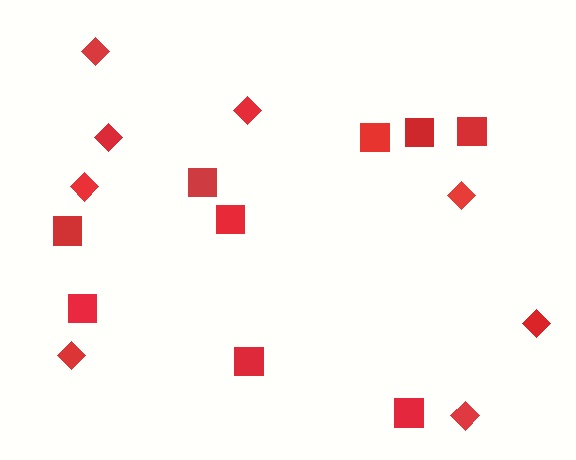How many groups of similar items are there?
There are 2 groups: one group of squares (9) and one group of diamonds (8).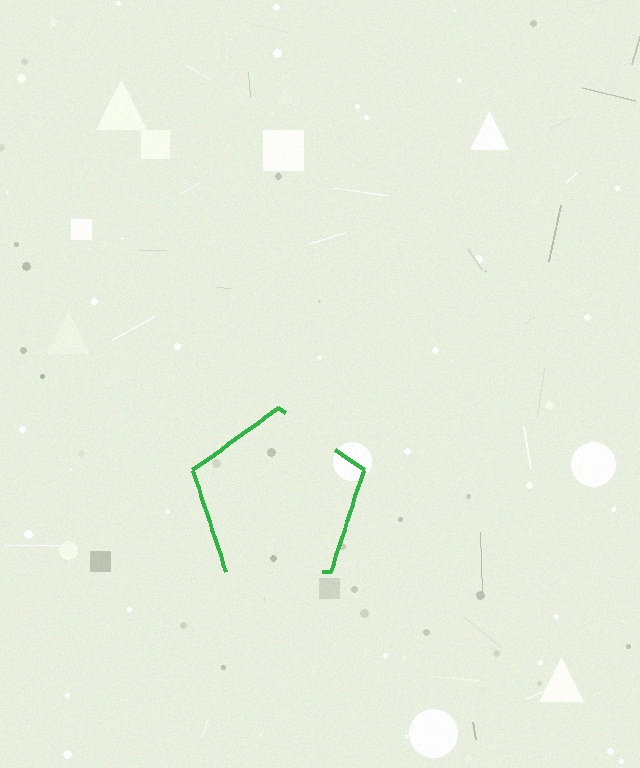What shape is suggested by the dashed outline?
The dashed outline suggests a pentagon.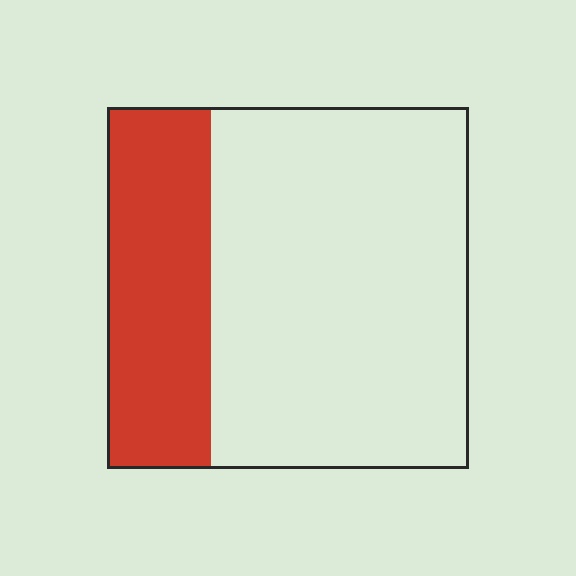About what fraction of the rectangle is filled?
About one quarter (1/4).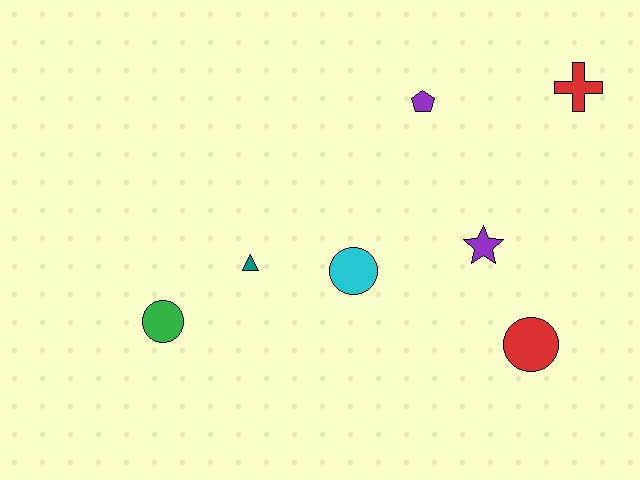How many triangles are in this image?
There is 1 triangle.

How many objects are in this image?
There are 7 objects.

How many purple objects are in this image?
There are 2 purple objects.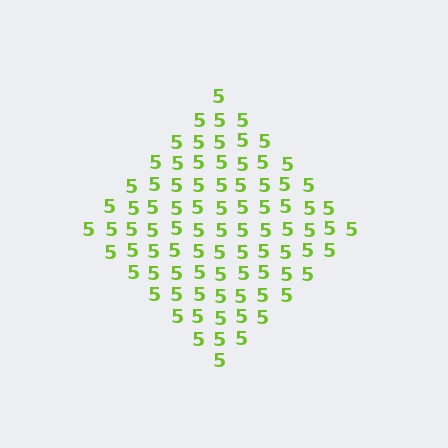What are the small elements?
The small elements are digit 5's.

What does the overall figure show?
The overall figure shows a diamond.